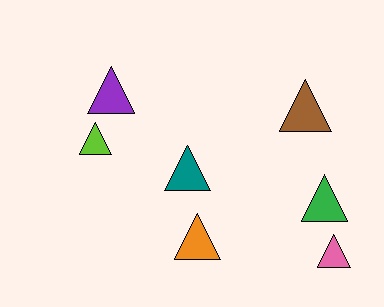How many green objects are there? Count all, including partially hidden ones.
There is 1 green object.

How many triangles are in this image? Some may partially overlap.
There are 7 triangles.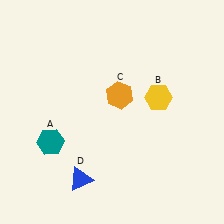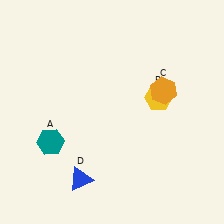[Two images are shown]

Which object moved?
The orange hexagon (C) moved right.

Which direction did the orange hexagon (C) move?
The orange hexagon (C) moved right.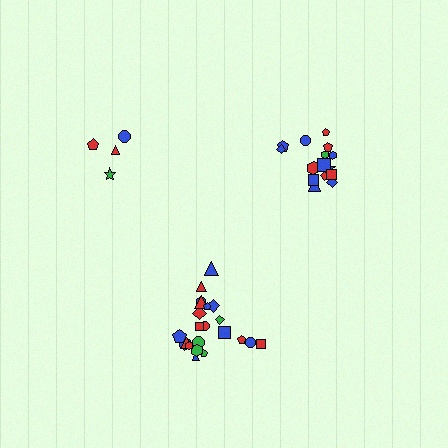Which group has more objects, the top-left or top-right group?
The top-right group.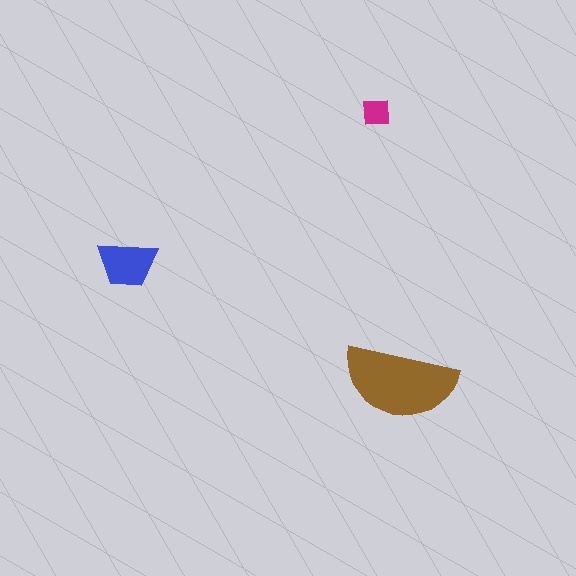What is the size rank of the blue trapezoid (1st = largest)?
2nd.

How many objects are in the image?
There are 3 objects in the image.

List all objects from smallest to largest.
The magenta square, the blue trapezoid, the brown semicircle.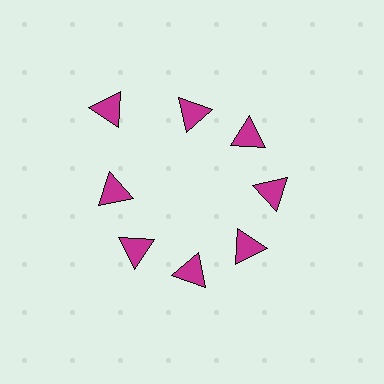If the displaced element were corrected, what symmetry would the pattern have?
It would have 8-fold rotational symmetry — the pattern would map onto itself every 45 degrees.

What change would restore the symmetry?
The symmetry would be restored by moving it inward, back onto the ring so that all 8 triangles sit at equal angles and equal distance from the center.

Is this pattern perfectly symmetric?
No. The 8 magenta triangles are arranged in a ring, but one element near the 10 o'clock position is pushed outward from the center, breaking the 8-fold rotational symmetry.